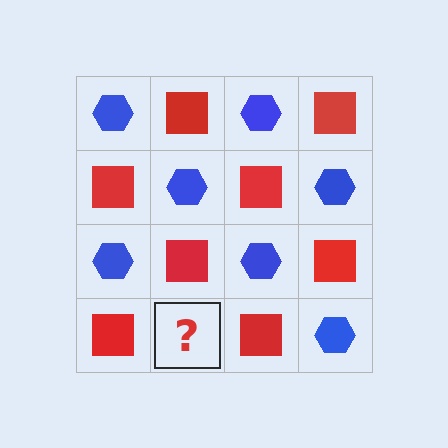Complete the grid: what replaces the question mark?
The question mark should be replaced with a blue hexagon.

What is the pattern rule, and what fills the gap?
The rule is that it alternates blue hexagon and red square in a checkerboard pattern. The gap should be filled with a blue hexagon.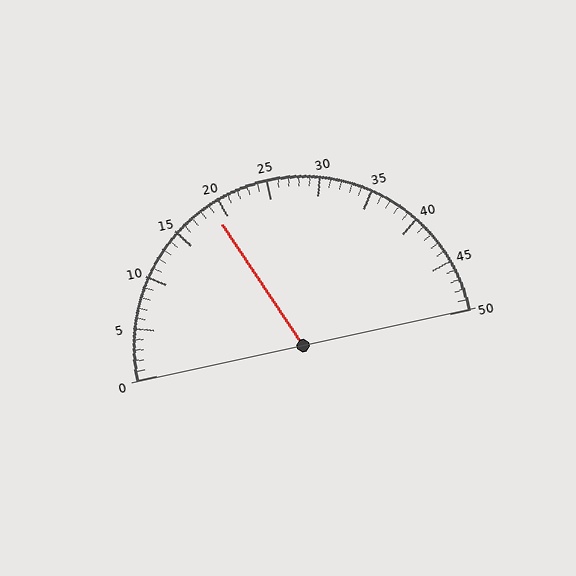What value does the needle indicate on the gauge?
The needle indicates approximately 19.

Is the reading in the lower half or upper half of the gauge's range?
The reading is in the lower half of the range (0 to 50).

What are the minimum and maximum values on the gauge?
The gauge ranges from 0 to 50.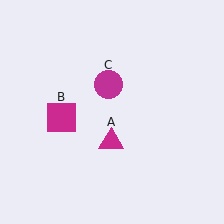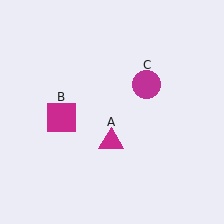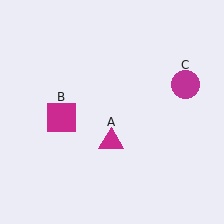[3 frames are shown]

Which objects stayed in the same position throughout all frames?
Magenta triangle (object A) and magenta square (object B) remained stationary.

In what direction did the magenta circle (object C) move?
The magenta circle (object C) moved right.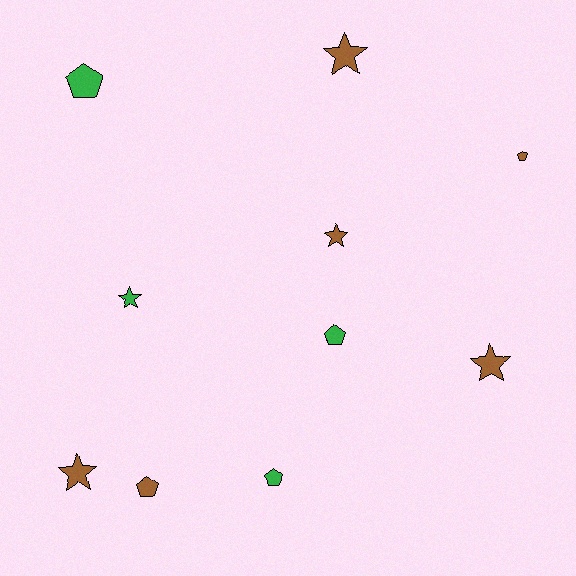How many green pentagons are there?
There are 3 green pentagons.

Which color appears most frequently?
Brown, with 6 objects.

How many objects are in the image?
There are 10 objects.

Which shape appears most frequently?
Star, with 5 objects.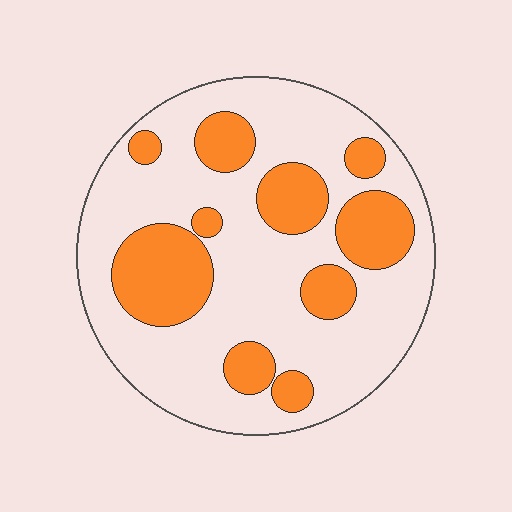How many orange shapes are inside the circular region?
10.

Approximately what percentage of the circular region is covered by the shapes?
Approximately 30%.